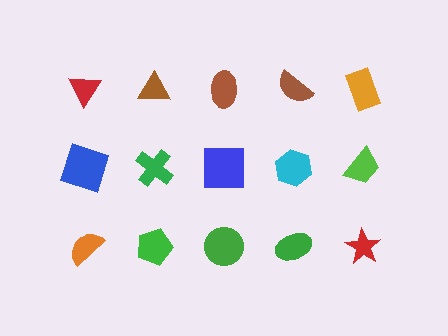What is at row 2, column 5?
A lime trapezoid.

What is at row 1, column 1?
A red triangle.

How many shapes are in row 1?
5 shapes.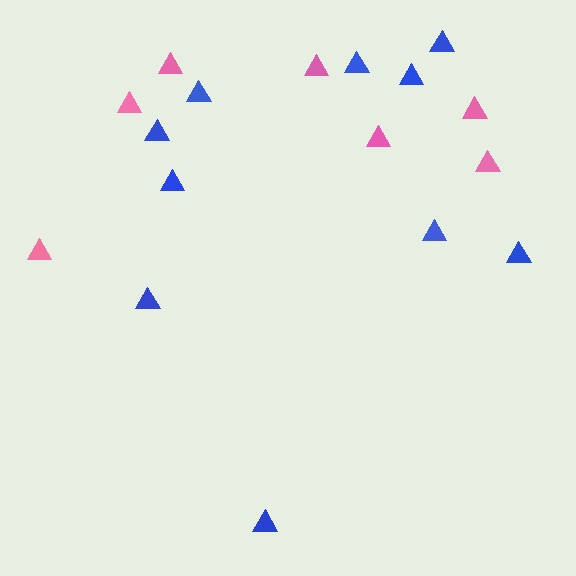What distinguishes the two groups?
There are 2 groups: one group of blue triangles (10) and one group of pink triangles (7).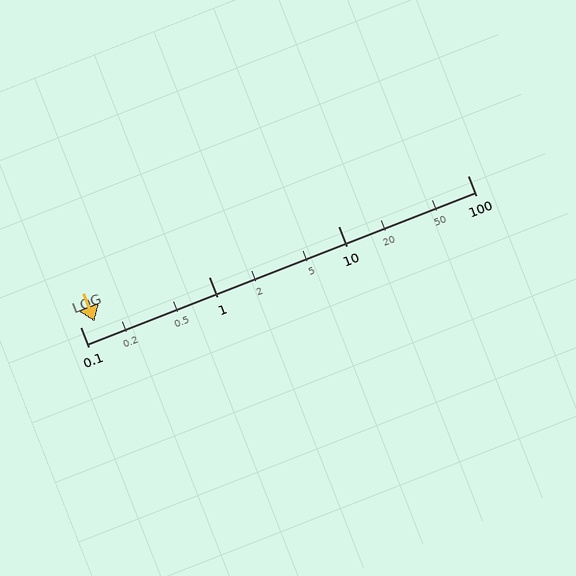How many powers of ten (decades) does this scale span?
The scale spans 3 decades, from 0.1 to 100.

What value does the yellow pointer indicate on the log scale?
The pointer indicates approximately 0.13.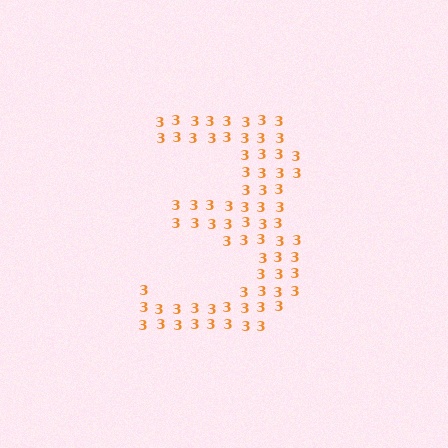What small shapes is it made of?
It is made of small digit 3's.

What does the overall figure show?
The overall figure shows the digit 3.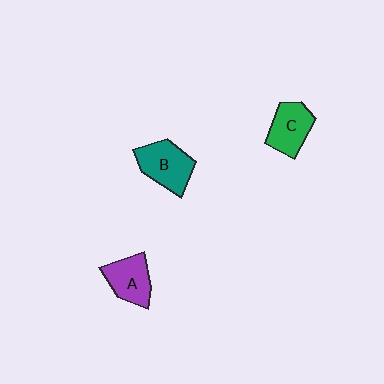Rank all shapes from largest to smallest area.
From largest to smallest: B (teal), A (purple), C (green).